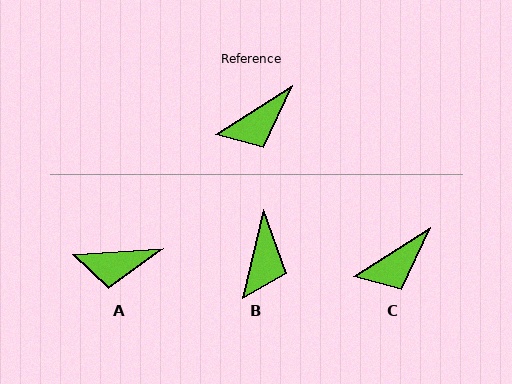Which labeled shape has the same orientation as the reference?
C.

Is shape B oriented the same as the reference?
No, it is off by about 45 degrees.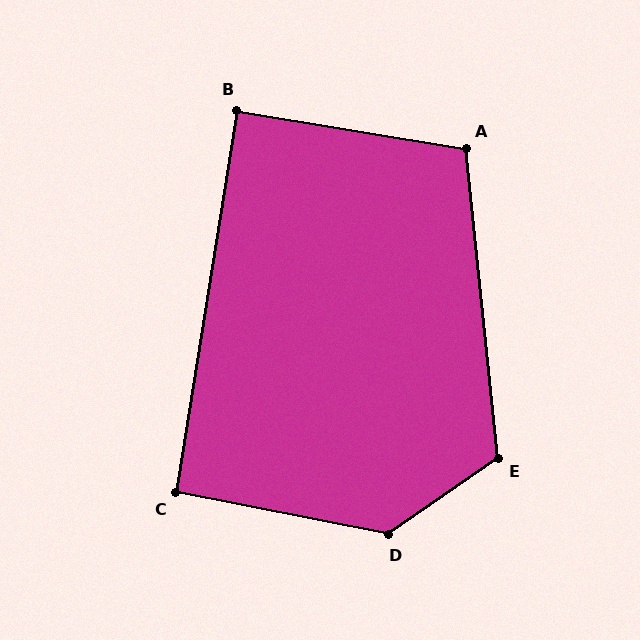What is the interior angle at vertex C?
Approximately 92 degrees (approximately right).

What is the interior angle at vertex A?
Approximately 105 degrees (obtuse).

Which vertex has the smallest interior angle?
B, at approximately 90 degrees.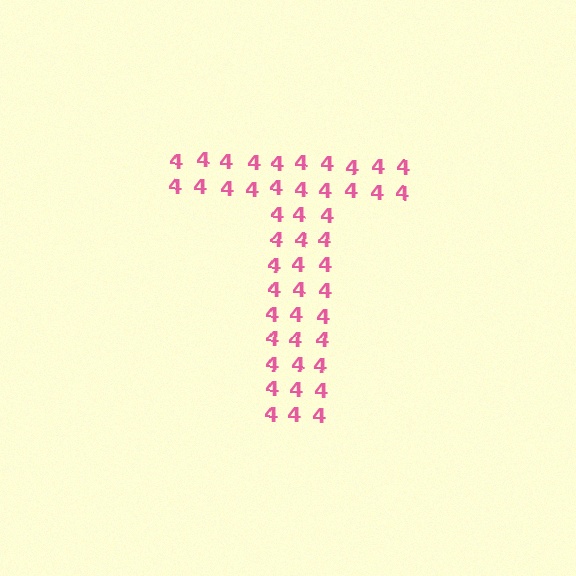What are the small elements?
The small elements are digit 4's.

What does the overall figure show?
The overall figure shows the letter T.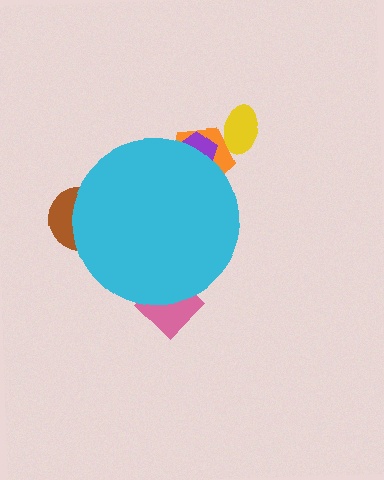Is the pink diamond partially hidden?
Yes, the pink diamond is partially hidden behind the cyan circle.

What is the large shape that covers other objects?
A cyan circle.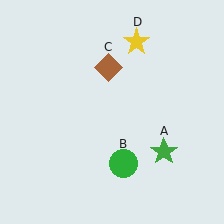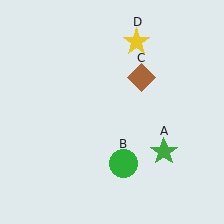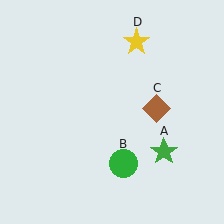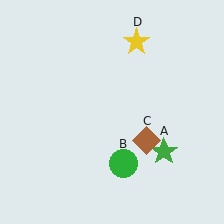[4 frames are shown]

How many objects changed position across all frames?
1 object changed position: brown diamond (object C).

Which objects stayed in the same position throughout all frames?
Green star (object A) and green circle (object B) and yellow star (object D) remained stationary.